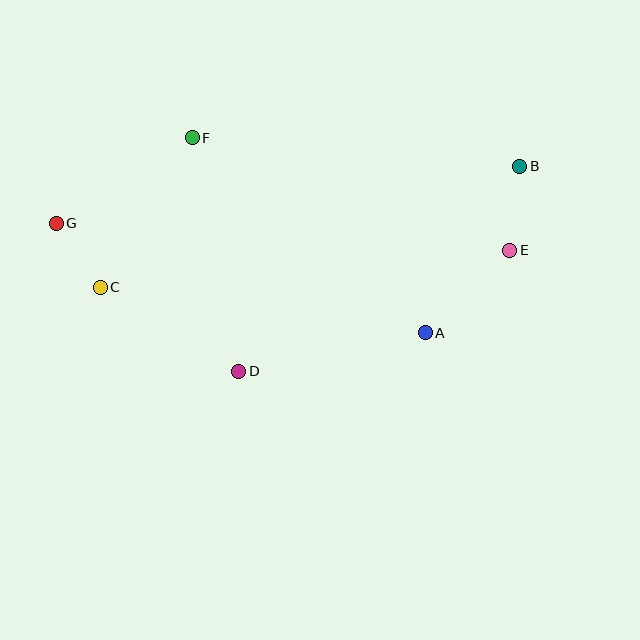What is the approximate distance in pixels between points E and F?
The distance between E and F is approximately 337 pixels.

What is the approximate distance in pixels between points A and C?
The distance between A and C is approximately 329 pixels.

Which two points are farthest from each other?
Points B and G are farthest from each other.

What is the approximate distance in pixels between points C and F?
The distance between C and F is approximately 176 pixels.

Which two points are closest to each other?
Points C and G are closest to each other.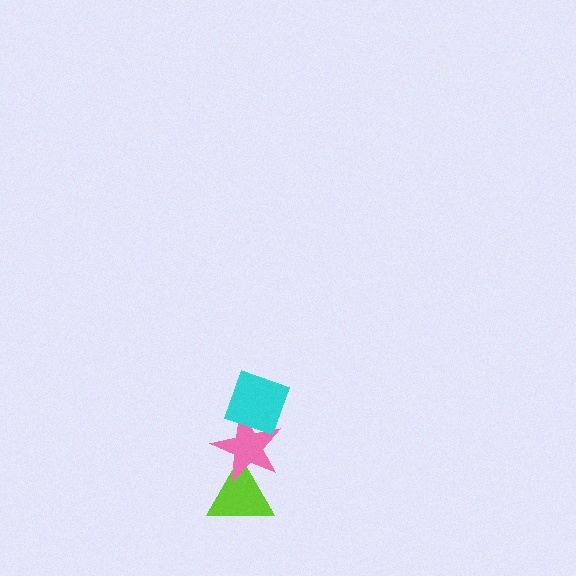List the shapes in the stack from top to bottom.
From top to bottom: the cyan diamond, the pink star, the lime triangle.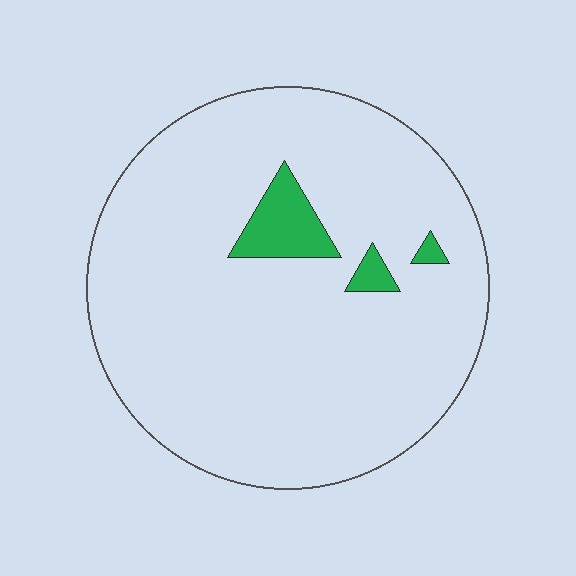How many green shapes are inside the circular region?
3.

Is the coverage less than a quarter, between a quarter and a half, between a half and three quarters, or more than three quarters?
Less than a quarter.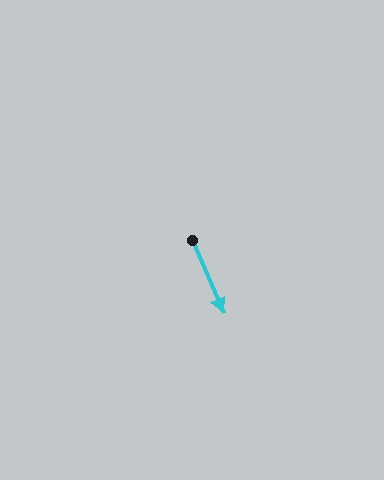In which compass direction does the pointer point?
Southeast.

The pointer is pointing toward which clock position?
Roughly 5 o'clock.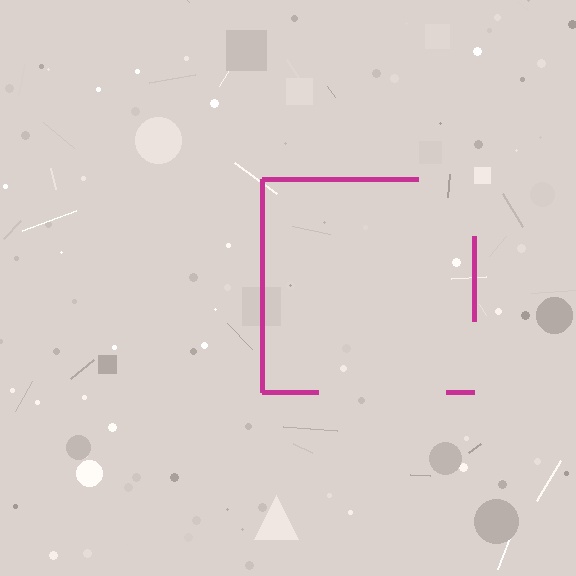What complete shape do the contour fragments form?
The contour fragments form a square.